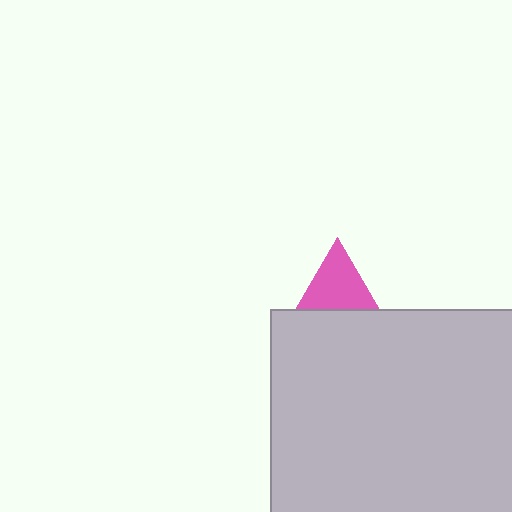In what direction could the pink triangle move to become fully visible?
The pink triangle could move up. That would shift it out from behind the light gray rectangle entirely.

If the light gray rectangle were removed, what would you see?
You would see the complete pink triangle.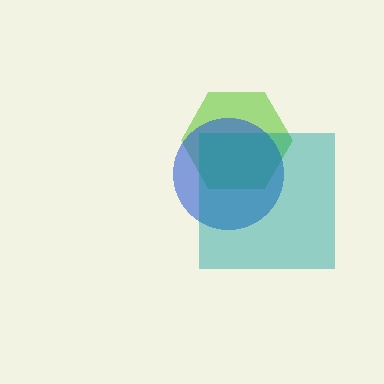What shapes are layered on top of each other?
The layered shapes are: a lime hexagon, a blue circle, a teal square.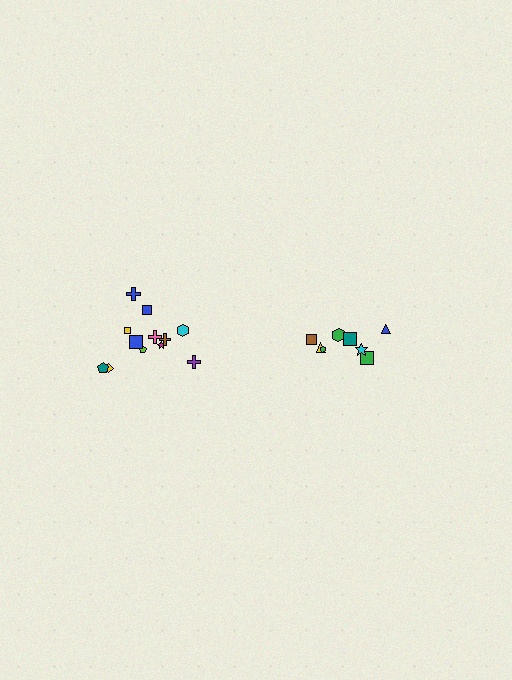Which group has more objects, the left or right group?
The left group.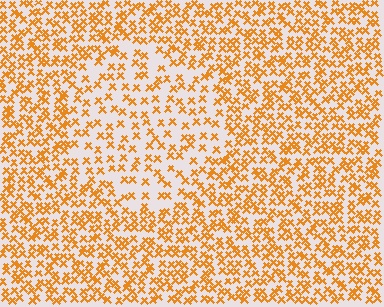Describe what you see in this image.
The image contains small orange elements arranged at two different densities. A circle-shaped region is visible where the elements are less densely packed than the surrounding area.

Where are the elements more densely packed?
The elements are more densely packed outside the circle boundary.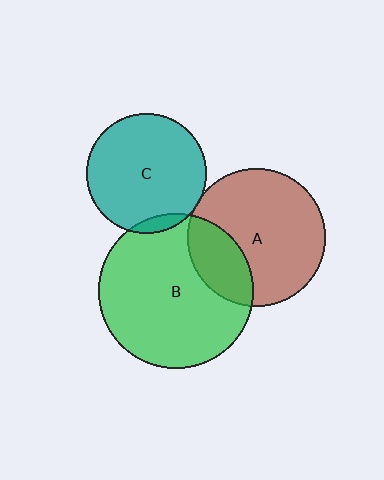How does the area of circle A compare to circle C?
Approximately 1.3 times.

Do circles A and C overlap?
Yes.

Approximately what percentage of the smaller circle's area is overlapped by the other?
Approximately 5%.